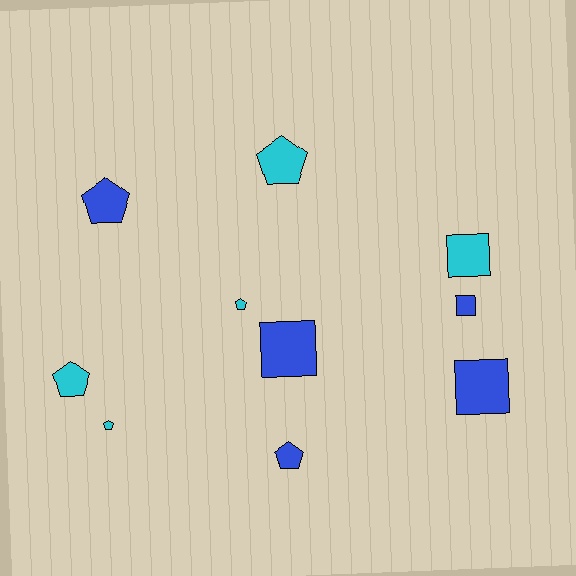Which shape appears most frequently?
Pentagon, with 6 objects.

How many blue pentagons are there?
There are 2 blue pentagons.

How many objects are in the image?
There are 10 objects.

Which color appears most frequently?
Blue, with 5 objects.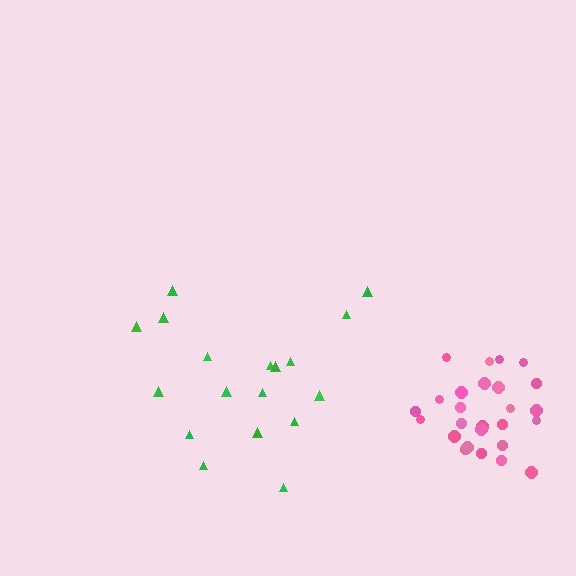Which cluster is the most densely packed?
Pink.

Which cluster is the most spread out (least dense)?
Green.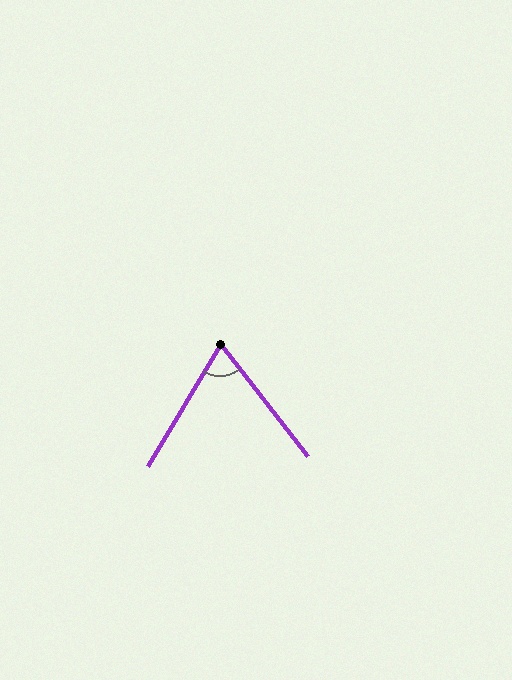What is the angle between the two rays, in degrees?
Approximately 68 degrees.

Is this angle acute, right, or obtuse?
It is acute.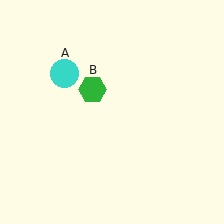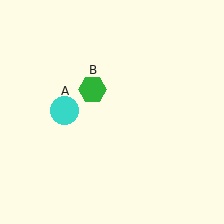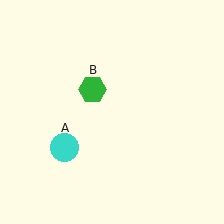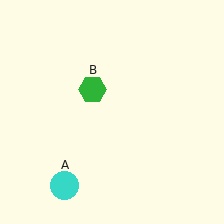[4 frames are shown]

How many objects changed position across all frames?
1 object changed position: cyan circle (object A).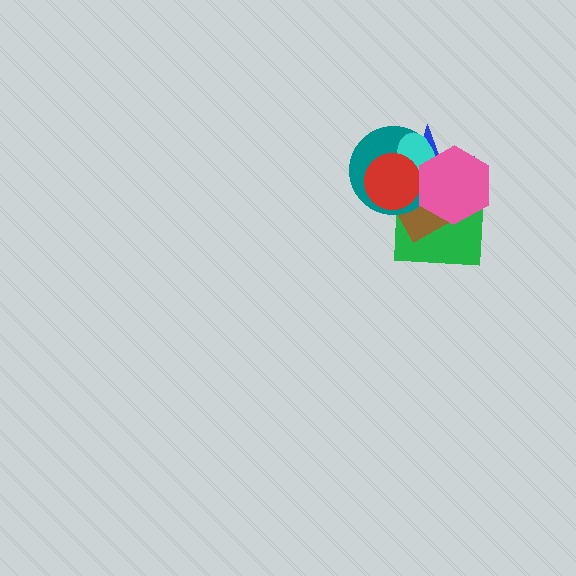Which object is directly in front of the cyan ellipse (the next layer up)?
The red circle is directly in front of the cyan ellipse.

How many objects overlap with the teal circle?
6 objects overlap with the teal circle.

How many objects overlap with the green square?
6 objects overlap with the green square.